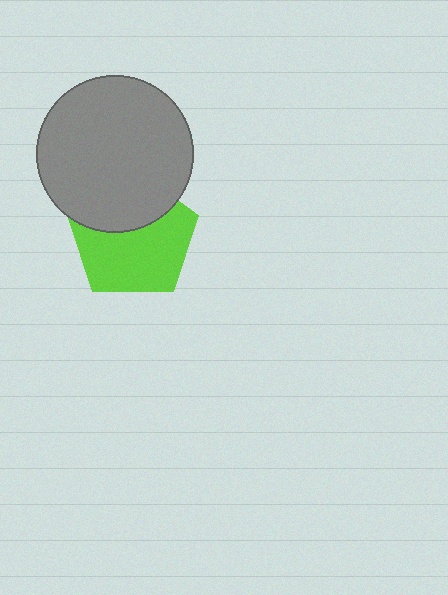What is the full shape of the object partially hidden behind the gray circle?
The partially hidden object is a lime pentagon.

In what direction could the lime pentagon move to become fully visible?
The lime pentagon could move down. That would shift it out from behind the gray circle entirely.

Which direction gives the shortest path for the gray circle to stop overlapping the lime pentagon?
Moving up gives the shortest separation.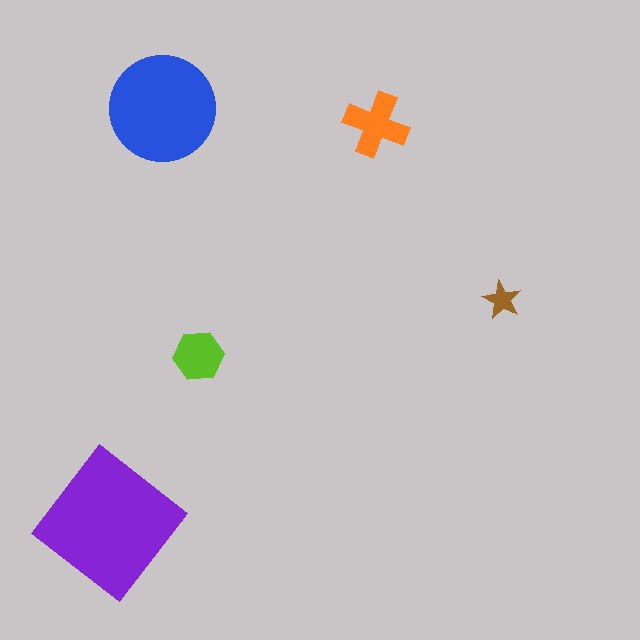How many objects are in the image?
There are 5 objects in the image.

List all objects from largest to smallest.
The purple diamond, the blue circle, the orange cross, the lime hexagon, the brown star.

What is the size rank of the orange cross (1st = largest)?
3rd.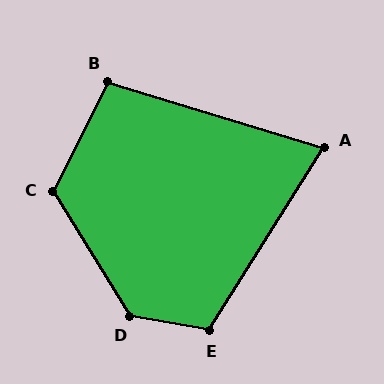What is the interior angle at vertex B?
Approximately 99 degrees (obtuse).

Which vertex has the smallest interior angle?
A, at approximately 75 degrees.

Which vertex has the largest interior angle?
D, at approximately 131 degrees.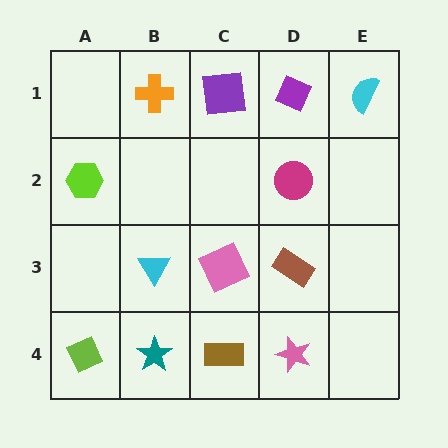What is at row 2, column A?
A lime hexagon.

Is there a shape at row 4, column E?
No, that cell is empty.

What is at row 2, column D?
A magenta circle.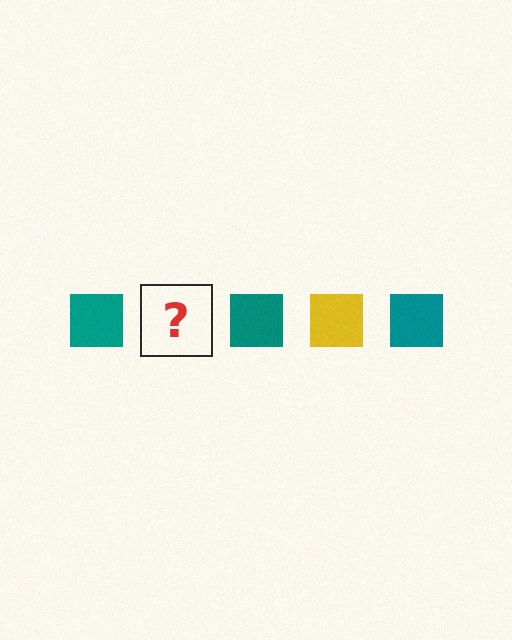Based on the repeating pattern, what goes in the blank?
The blank should be a yellow square.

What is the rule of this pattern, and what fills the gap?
The rule is that the pattern cycles through teal, yellow squares. The gap should be filled with a yellow square.